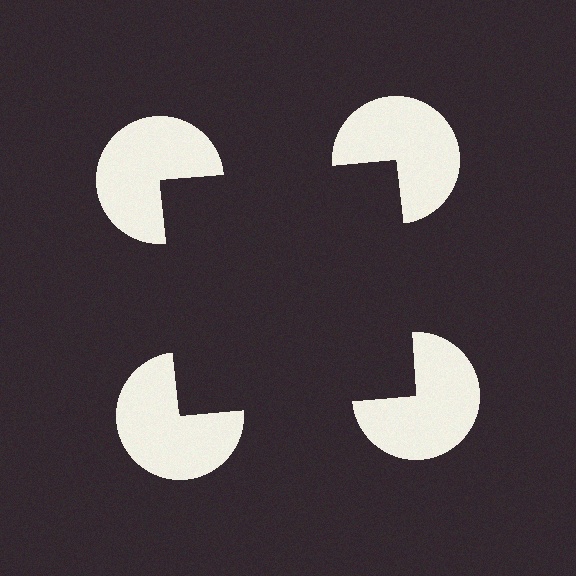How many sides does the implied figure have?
4 sides.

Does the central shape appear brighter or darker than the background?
It typically appears slightly darker than the background, even though no actual brightness change is drawn.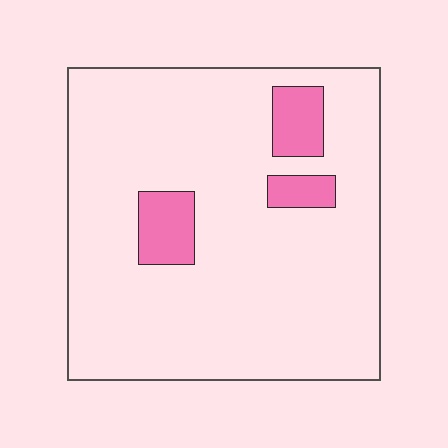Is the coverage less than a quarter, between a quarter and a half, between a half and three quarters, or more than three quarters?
Less than a quarter.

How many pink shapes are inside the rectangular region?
3.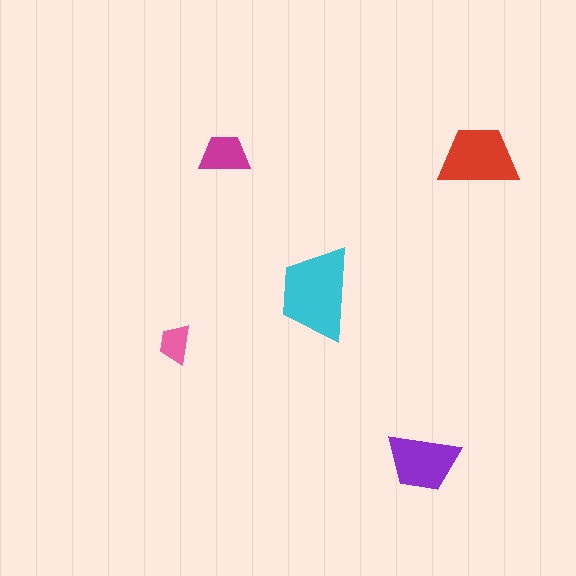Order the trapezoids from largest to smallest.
the cyan one, the red one, the purple one, the magenta one, the pink one.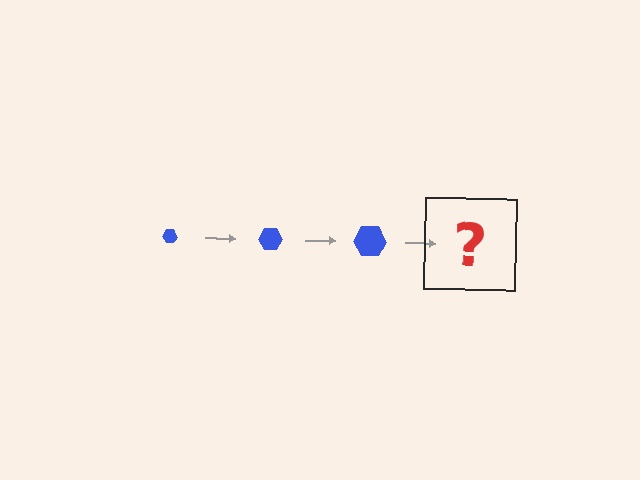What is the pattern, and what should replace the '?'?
The pattern is that the hexagon gets progressively larger each step. The '?' should be a blue hexagon, larger than the previous one.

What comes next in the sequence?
The next element should be a blue hexagon, larger than the previous one.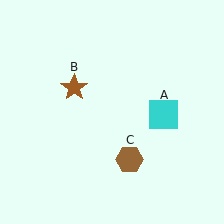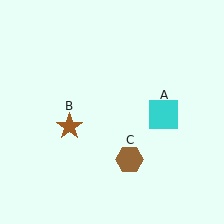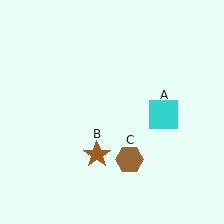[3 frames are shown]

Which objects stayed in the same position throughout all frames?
Cyan square (object A) and brown hexagon (object C) remained stationary.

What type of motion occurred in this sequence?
The brown star (object B) rotated counterclockwise around the center of the scene.